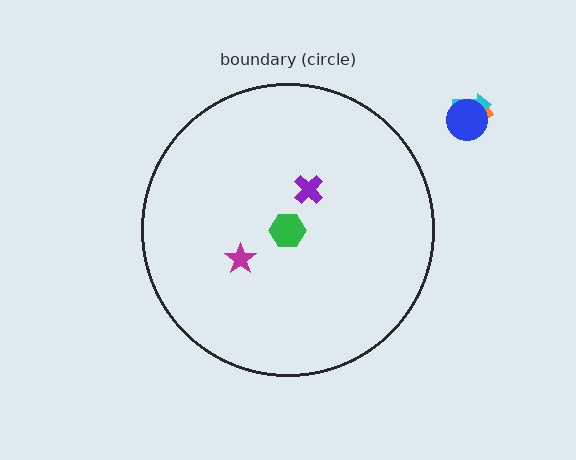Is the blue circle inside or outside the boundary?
Outside.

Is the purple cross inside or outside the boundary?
Inside.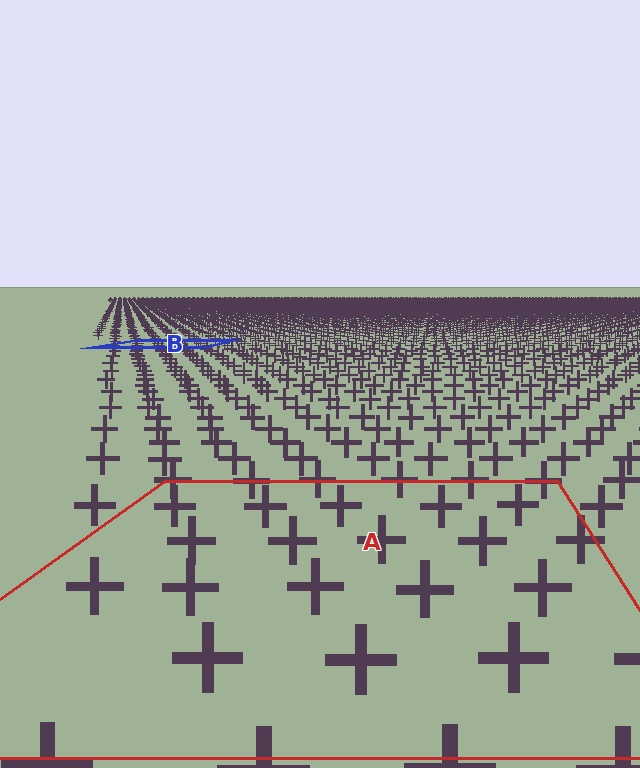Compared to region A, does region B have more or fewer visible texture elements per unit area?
Region B has more texture elements per unit area — they are packed more densely because it is farther away.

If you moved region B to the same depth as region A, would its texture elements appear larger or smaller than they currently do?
They would appear larger. At a closer depth, the same texture elements are projected at a bigger on-screen size.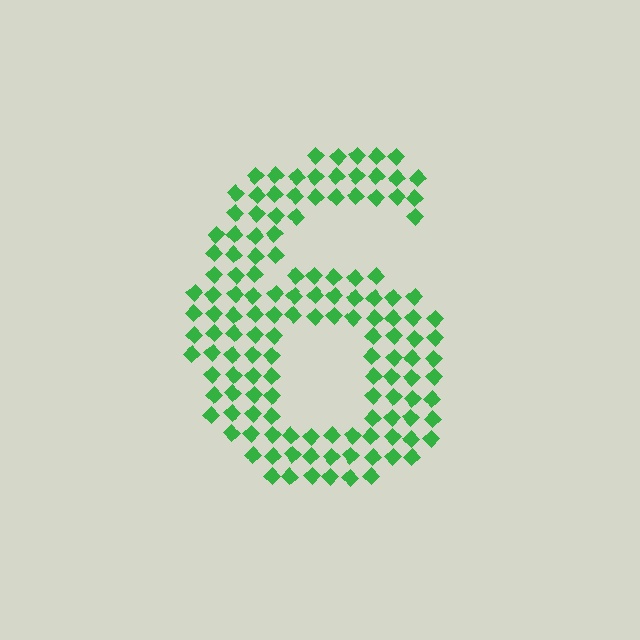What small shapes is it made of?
It is made of small diamonds.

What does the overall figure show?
The overall figure shows the digit 6.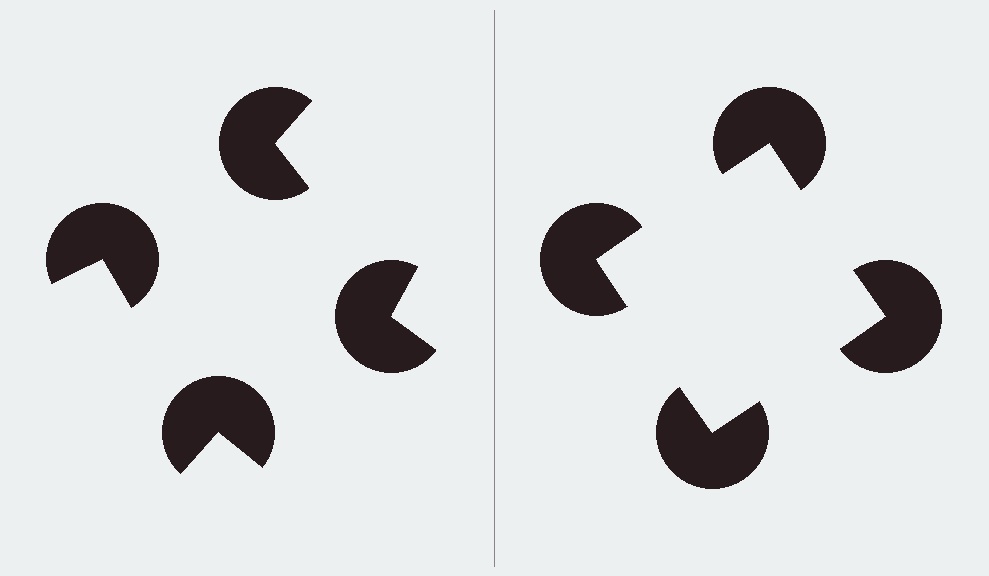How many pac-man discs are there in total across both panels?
8 — 4 on each side.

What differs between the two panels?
The pac-man discs are positioned identically on both sides; only the wedge orientations differ. On the right they align to a square; on the left they are misaligned.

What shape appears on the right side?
An illusory square.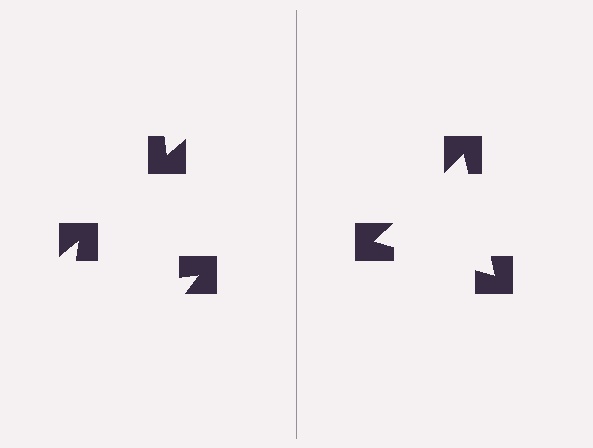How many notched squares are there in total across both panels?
6 — 3 on each side.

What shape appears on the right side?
An illusory triangle.